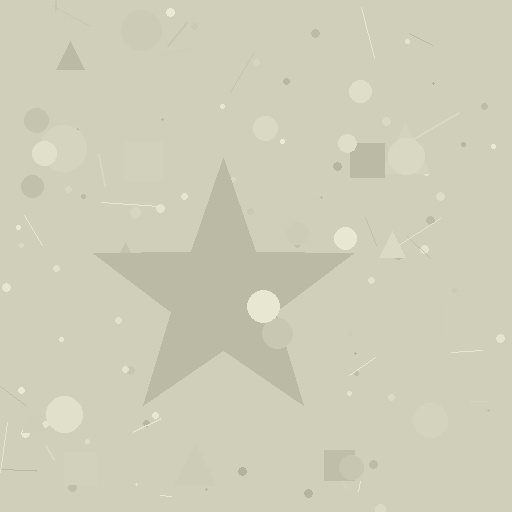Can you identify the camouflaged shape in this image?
The camouflaged shape is a star.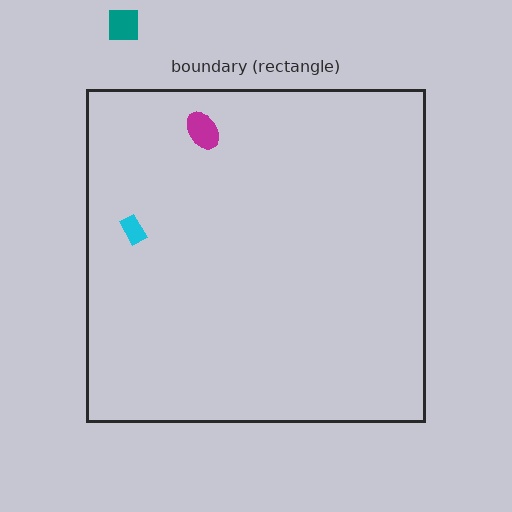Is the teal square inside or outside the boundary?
Outside.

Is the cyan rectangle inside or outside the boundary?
Inside.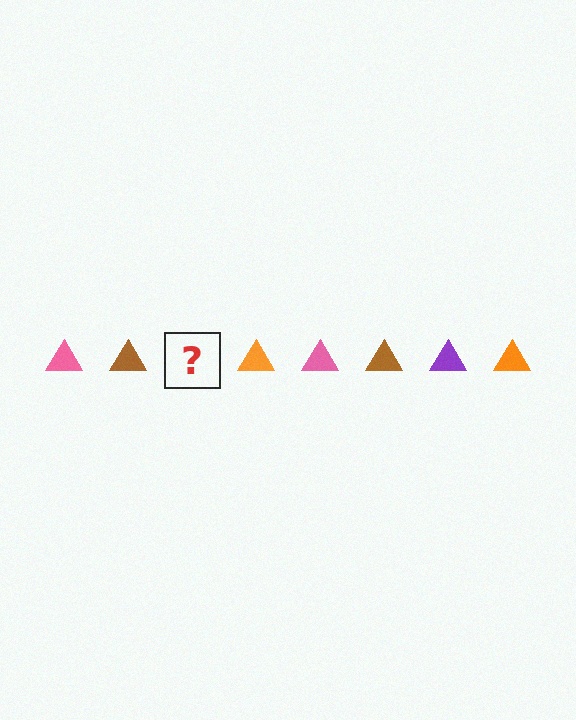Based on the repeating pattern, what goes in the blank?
The blank should be a purple triangle.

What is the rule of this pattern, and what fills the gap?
The rule is that the pattern cycles through pink, brown, purple, orange triangles. The gap should be filled with a purple triangle.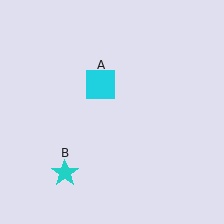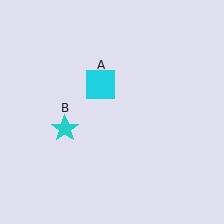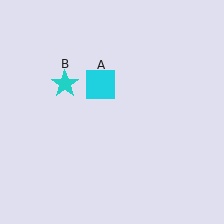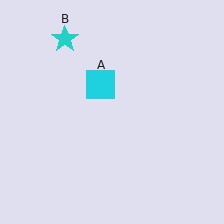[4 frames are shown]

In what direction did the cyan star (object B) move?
The cyan star (object B) moved up.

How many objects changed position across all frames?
1 object changed position: cyan star (object B).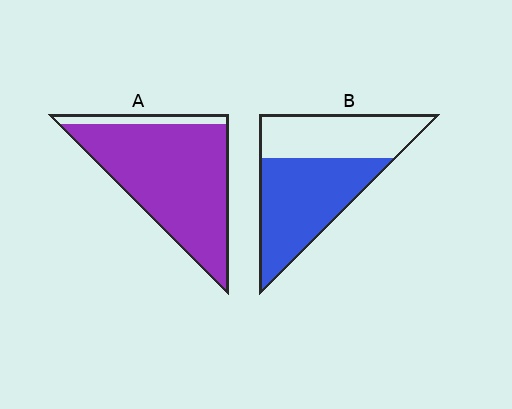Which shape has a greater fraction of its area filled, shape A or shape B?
Shape A.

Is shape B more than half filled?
Yes.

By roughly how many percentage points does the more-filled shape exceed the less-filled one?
By roughly 30 percentage points (A over B).